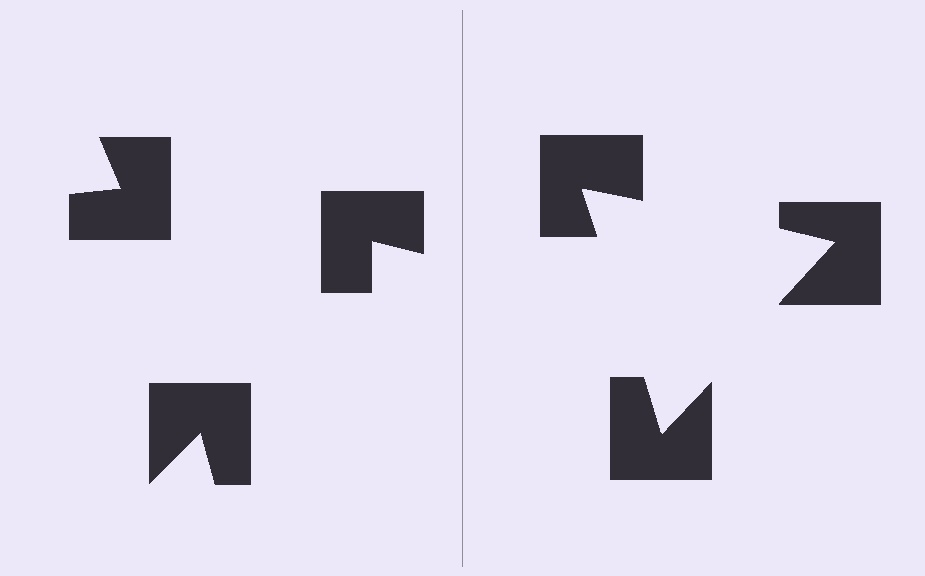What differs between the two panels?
The notched squares are positioned identically on both sides; only the wedge orientations differ. On the right they align to a triangle; on the left they are misaligned.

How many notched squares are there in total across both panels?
6 — 3 on each side.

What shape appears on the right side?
An illusory triangle.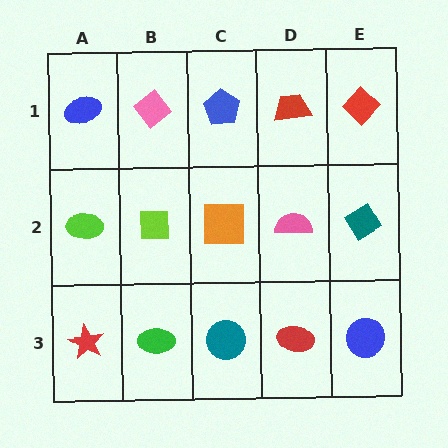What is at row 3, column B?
A green ellipse.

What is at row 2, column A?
A lime ellipse.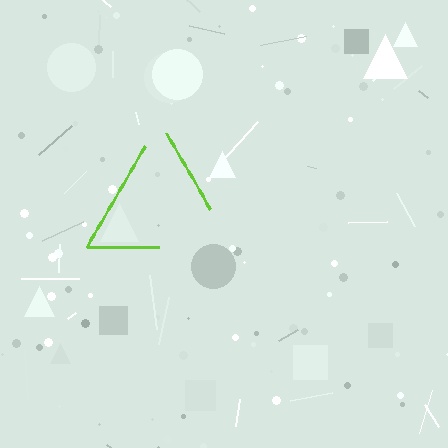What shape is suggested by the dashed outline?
The dashed outline suggests a triangle.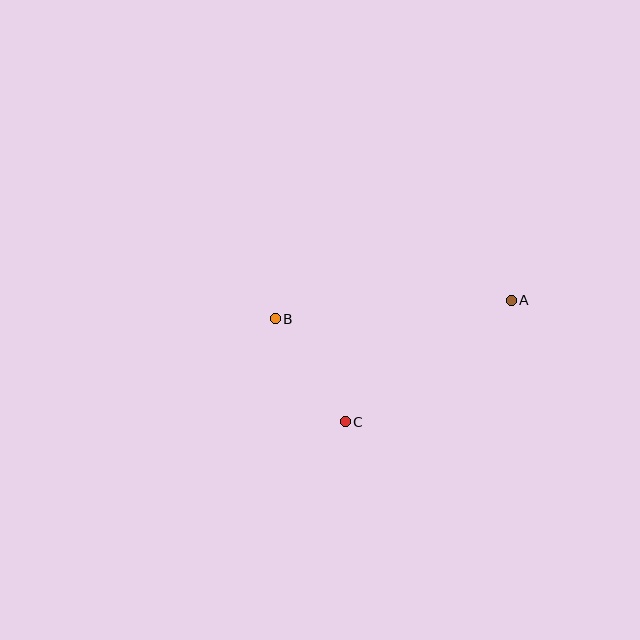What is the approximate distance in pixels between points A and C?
The distance between A and C is approximately 206 pixels.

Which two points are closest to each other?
Points B and C are closest to each other.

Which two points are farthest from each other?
Points A and B are farthest from each other.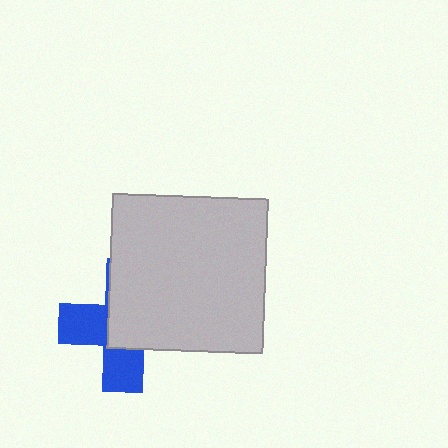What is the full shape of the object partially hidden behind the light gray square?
The partially hidden object is a blue cross.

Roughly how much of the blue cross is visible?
A small part of it is visible (roughly 43%).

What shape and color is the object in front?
The object in front is a light gray square.